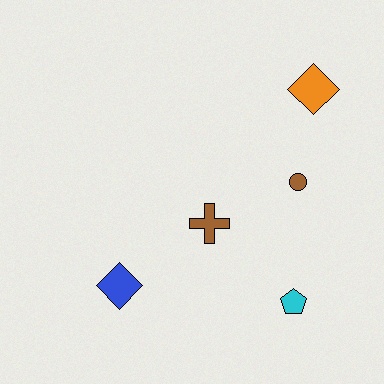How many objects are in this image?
There are 5 objects.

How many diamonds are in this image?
There are 2 diamonds.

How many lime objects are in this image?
There are no lime objects.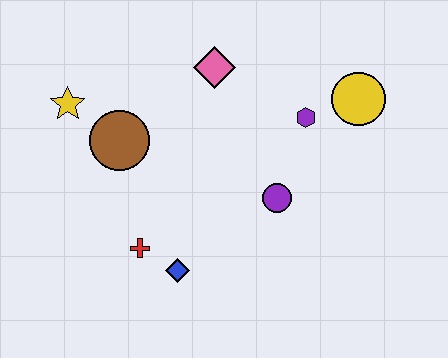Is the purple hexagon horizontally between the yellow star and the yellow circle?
Yes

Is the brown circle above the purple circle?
Yes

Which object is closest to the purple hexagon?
The yellow circle is closest to the purple hexagon.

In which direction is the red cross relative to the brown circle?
The red cross is below the brown circle.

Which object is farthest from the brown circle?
The yellow circle is farthest from the brown circle.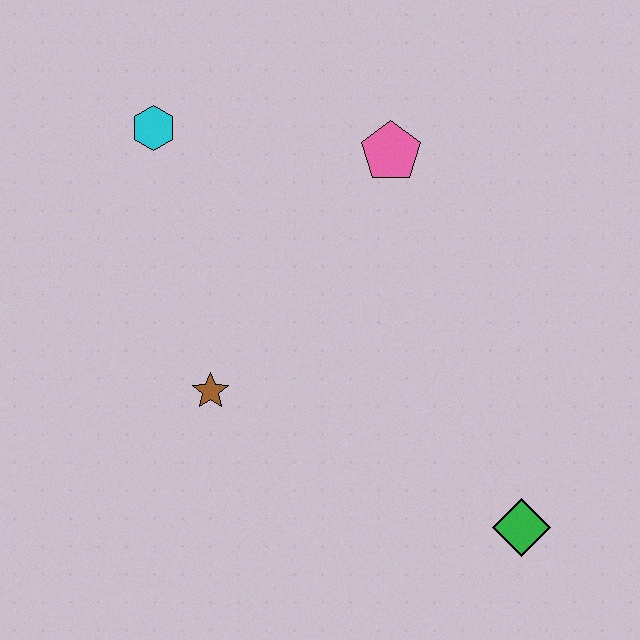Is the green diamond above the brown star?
No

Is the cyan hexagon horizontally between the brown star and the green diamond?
No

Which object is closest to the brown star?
The cyan hexagon is closest to the brown star.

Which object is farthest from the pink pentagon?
The green diamond is farthest from the pink pentagon.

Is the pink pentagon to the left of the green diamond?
Yes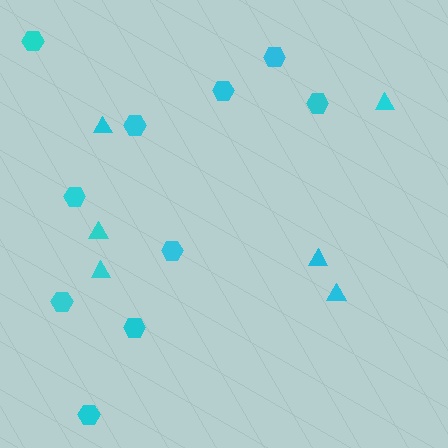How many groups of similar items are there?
There are 2 groups: one group of hexagons (10) and one group of triangles (6).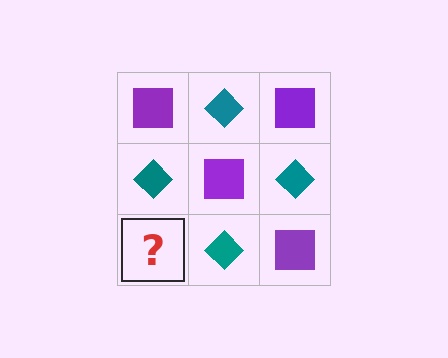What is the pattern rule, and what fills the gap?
The rule is that it alternates purple square and teal diamond in a checkerboard pattern. The gap should be filled with a purple square.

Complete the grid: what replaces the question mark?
The question mark should be replaced with a purple square.